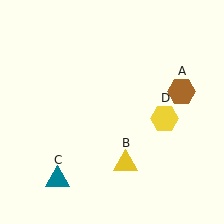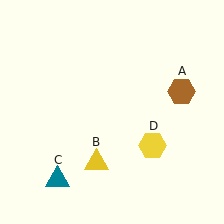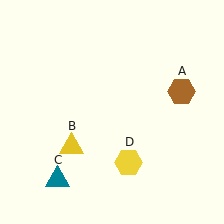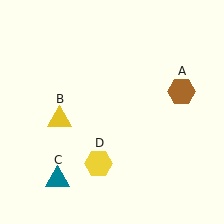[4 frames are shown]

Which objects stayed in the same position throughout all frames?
Brown hexagon (object A) and teal triangle (object C) remained stationary.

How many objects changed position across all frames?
2 objects changed position: yellow triangle (object B), yellow hexagon (object D).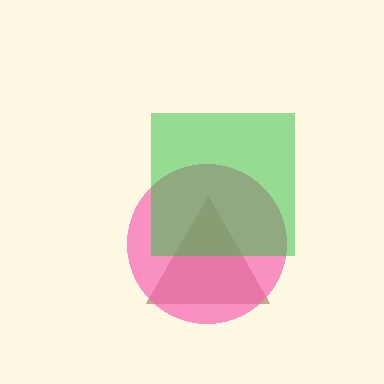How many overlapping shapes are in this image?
There are 3 overlapping shapes in the image.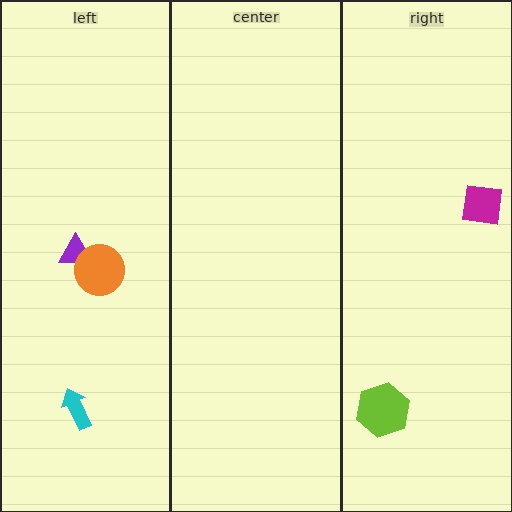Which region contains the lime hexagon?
The right region.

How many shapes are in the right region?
2.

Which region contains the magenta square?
The right region.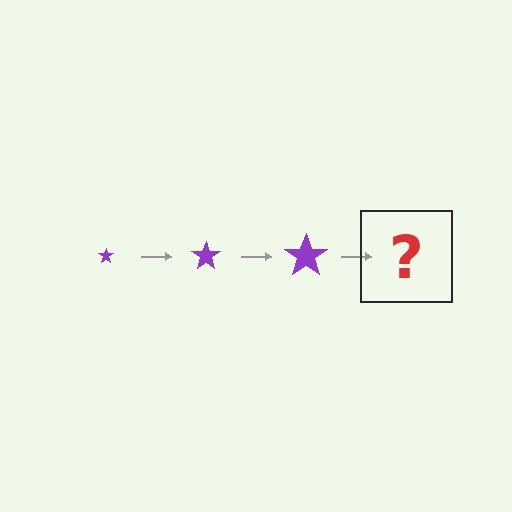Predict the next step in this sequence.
The next step is a purple star, larger than the previous one.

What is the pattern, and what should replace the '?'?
The pattern is that the star gets progressively larger each step. The '?' should be a purple star, larger than the previous one.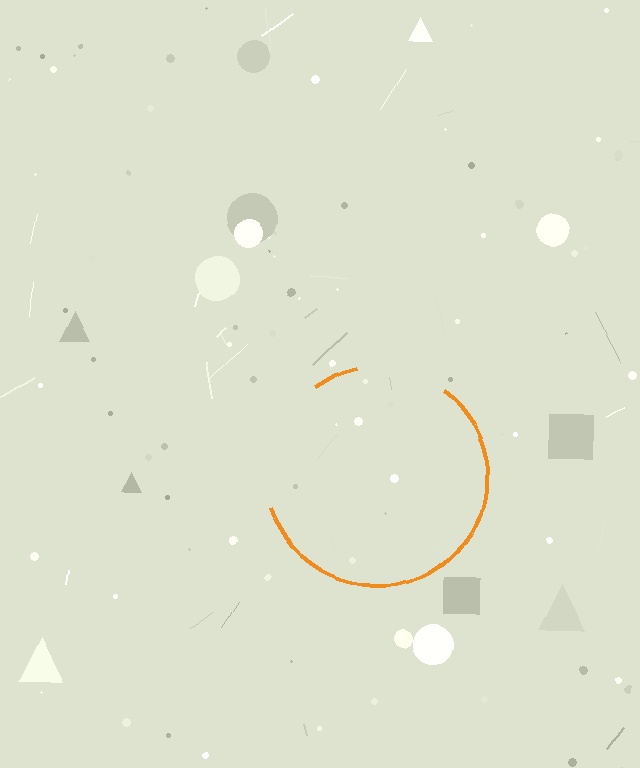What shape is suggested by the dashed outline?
The dashed outline suggests a circle.